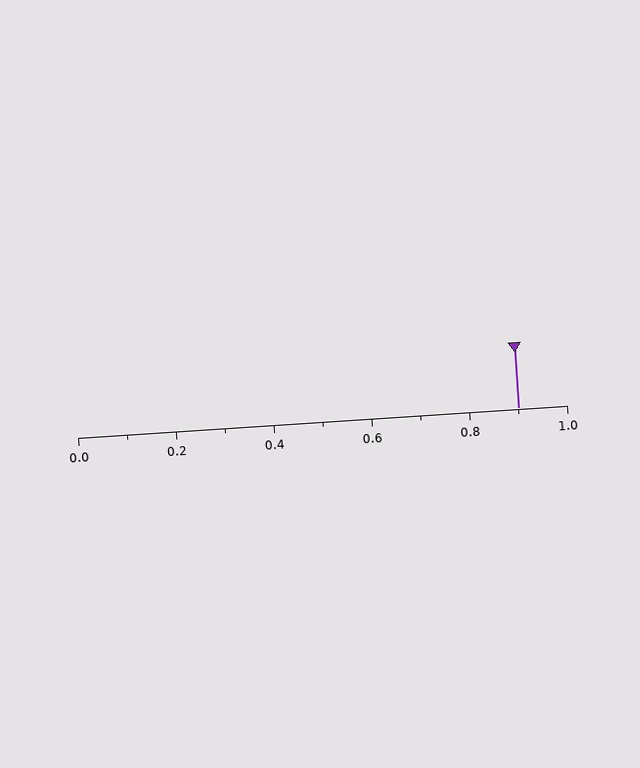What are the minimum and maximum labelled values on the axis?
The axis runs from 0.0 to 1.0.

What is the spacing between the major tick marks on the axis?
The major ticks are spaced 0.2 apart.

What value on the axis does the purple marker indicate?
The marker indicates approximately 0.9.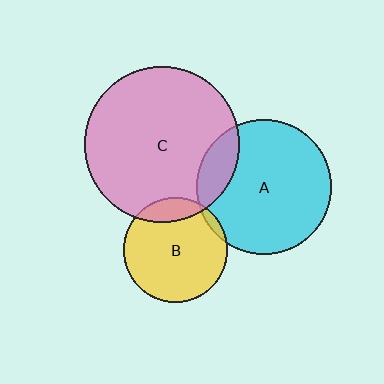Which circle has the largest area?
Circle C (pink).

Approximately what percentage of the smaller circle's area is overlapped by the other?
Approximately 5%.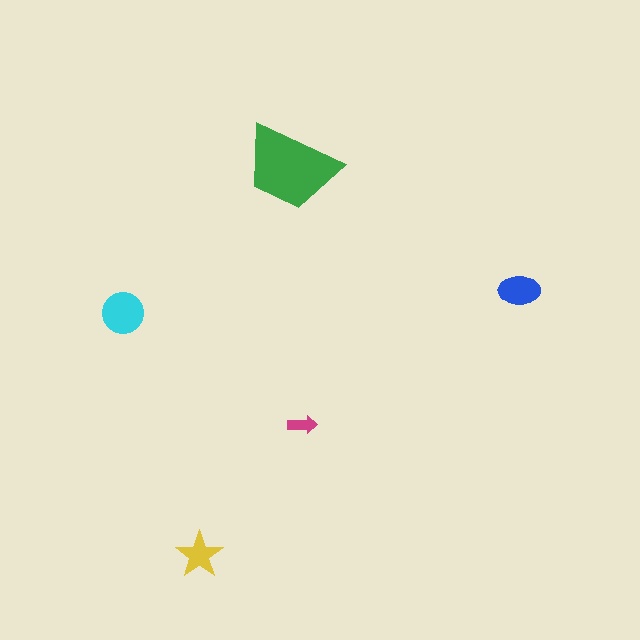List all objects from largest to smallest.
The green trapezoid, the cyan circle, the blue ellipse, the yellow star, the magenta arrow.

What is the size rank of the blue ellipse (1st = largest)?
3rd.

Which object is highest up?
The green trapezoid is topmost.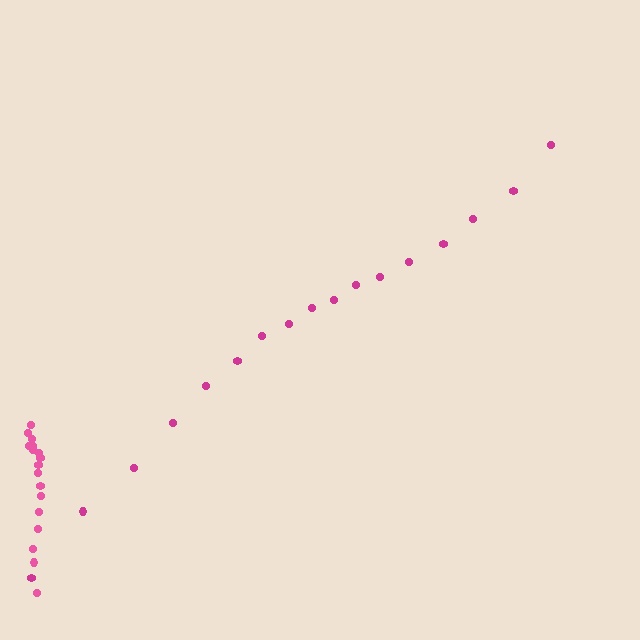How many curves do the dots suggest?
There are 2 distinct paths.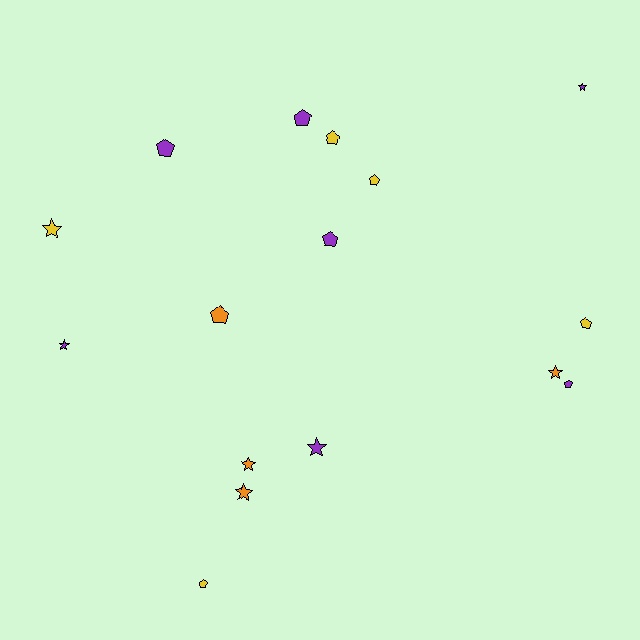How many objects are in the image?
There are 16 objects.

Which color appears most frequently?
Purple, with 7 objects.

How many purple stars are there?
There are 3 purple stars.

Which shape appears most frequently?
Pentagon, with 9 objects.